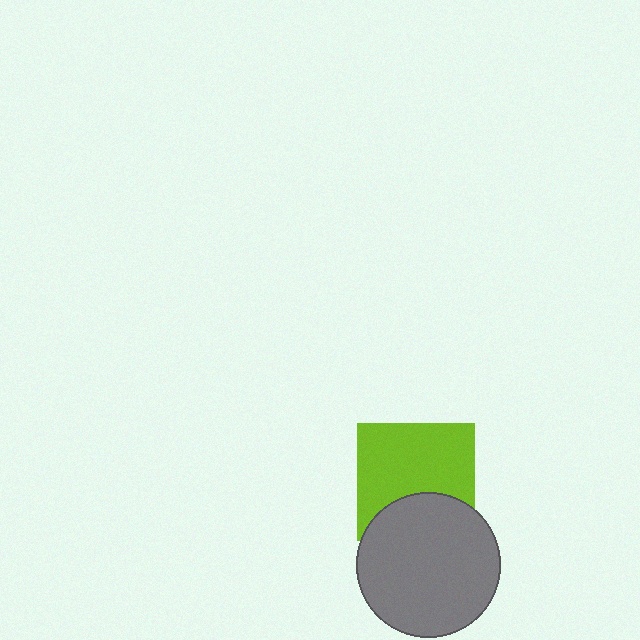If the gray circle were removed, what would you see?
You would see the complete lime square.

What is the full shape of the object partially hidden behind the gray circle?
The partially hidden object is a lime square.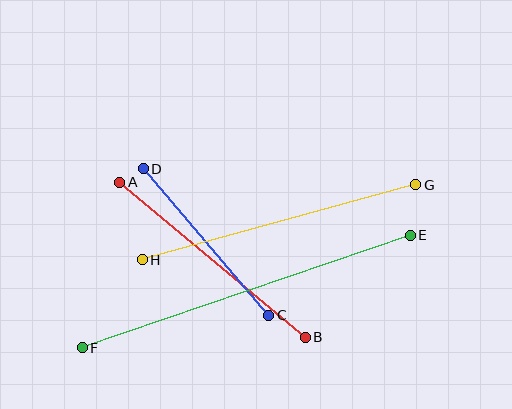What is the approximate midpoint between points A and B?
The midpoint is at approximately (212, 260) pixels.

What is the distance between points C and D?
The distance is approximately 193 pixels.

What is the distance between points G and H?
The distance is approximately 284 pixels.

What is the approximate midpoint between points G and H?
The midpoint is at approximately (279, 222) pixels.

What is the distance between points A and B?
The distance is approximately 241 pixels.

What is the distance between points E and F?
The distance is approximately 347 pixels.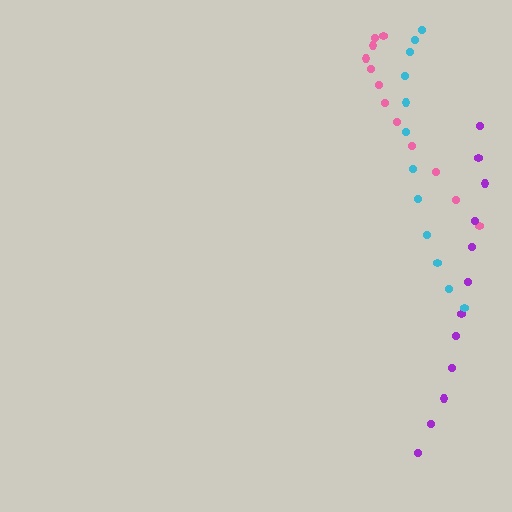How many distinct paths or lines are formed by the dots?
There are 3 distinct paths.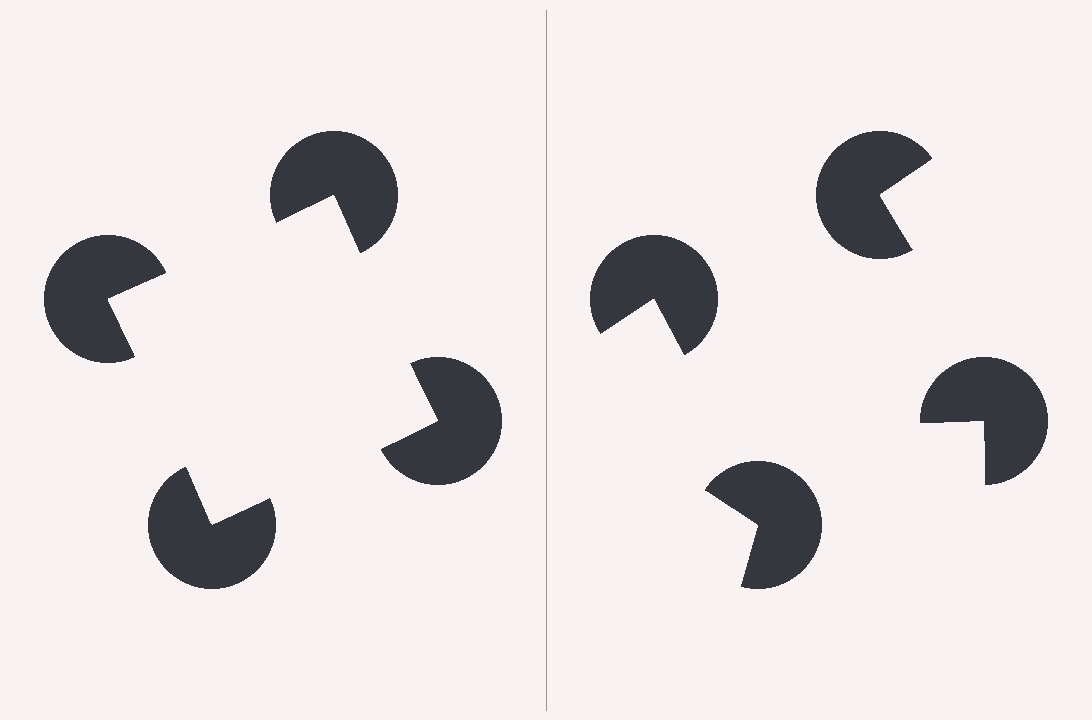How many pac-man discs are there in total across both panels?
8 — 4 on each side.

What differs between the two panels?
The pac-man discs are positioned identically on both sides; only the wedge orientations differ. On the left they align to a square; on the right they are misaligned.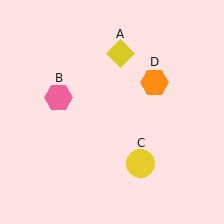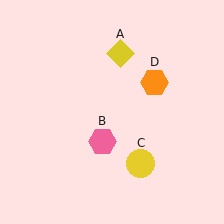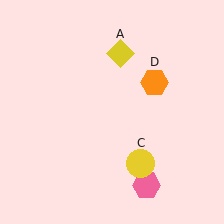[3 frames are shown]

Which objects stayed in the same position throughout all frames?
Yellow diamond (object A) and yellow circle (object C) and orange hexagon (object D) remained stationary.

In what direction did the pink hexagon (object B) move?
The pink hexagon (object B) moved down and to the right.